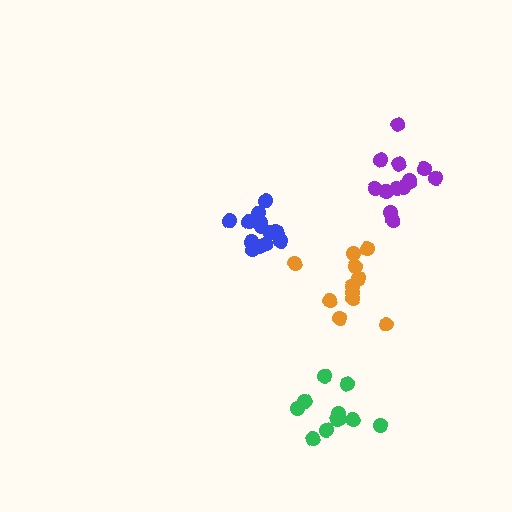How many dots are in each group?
Group 1: 14 dots, Group 2: 11 dots, Group 3: 11 dots, Group 4: 13 dots (49 total).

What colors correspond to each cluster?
The clusters are colored: blue, orange, green, purple.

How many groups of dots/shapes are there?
There are 4 groups.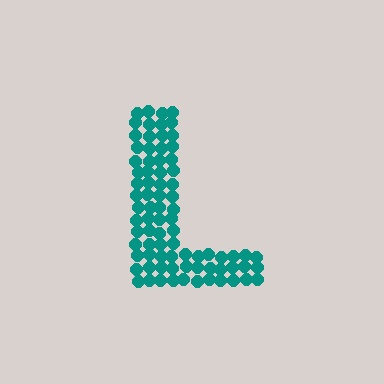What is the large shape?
The large shape is the letter L.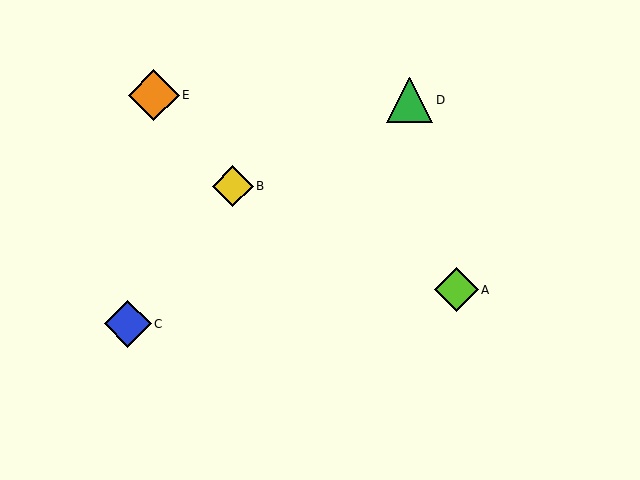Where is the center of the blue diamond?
The center of the blue diamond is at (128, 324).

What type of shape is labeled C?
Shape C is a blue diamond.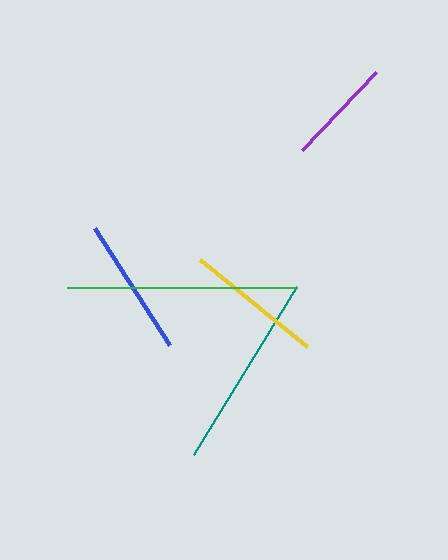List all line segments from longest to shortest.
From longest to shortest: green, teal, blue, yellow, purple.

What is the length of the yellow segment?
The yellow segment is approximately 138 pixels long.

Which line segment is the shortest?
The purple line is the shortest at approximately 108 pixels.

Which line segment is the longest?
The green line is the longest at approximately 229 pixels.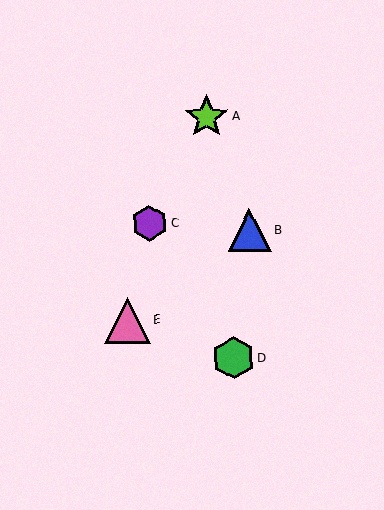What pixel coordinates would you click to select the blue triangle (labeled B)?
Click at (249, 230) to select the blue triangle B.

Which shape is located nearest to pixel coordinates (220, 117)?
The lime star (labeled A) at (207, 117) is nearest to that location.